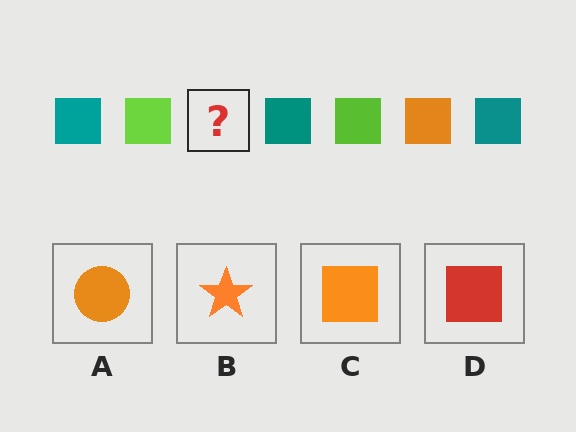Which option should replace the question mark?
Option C.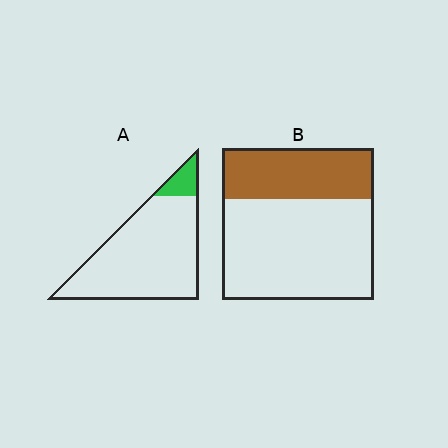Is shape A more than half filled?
No.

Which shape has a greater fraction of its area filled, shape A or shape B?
Shape B.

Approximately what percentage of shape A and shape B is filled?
A is approximately 10% and B is approximately 35%.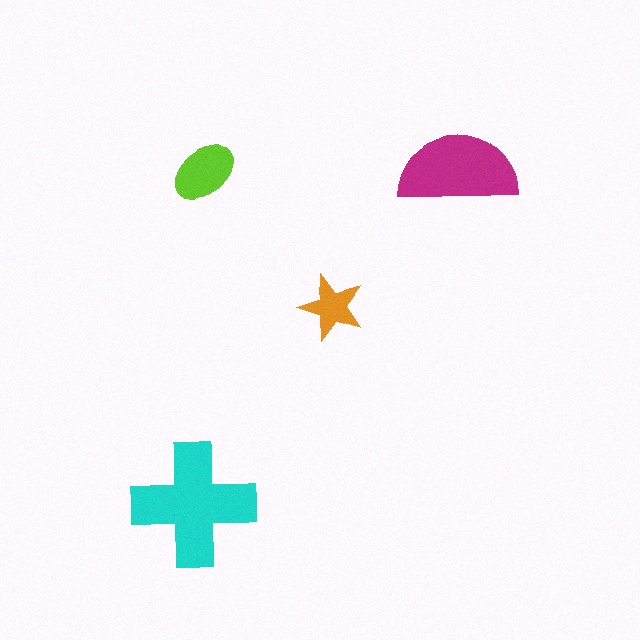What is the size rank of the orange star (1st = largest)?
4th.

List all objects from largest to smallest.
The cyan cross, the magenta semicircle, the lime ellipse, the orange star.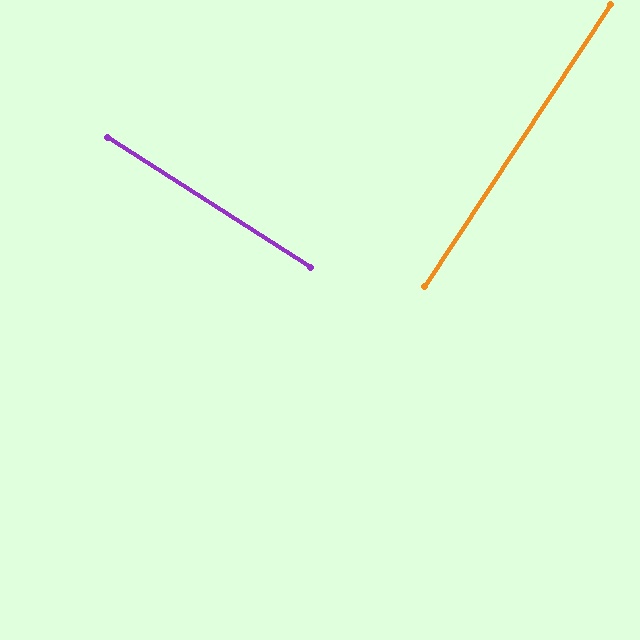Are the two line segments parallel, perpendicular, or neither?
Perpendicular — they meet at approximately 89°.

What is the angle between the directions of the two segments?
Approximately 89 degrees.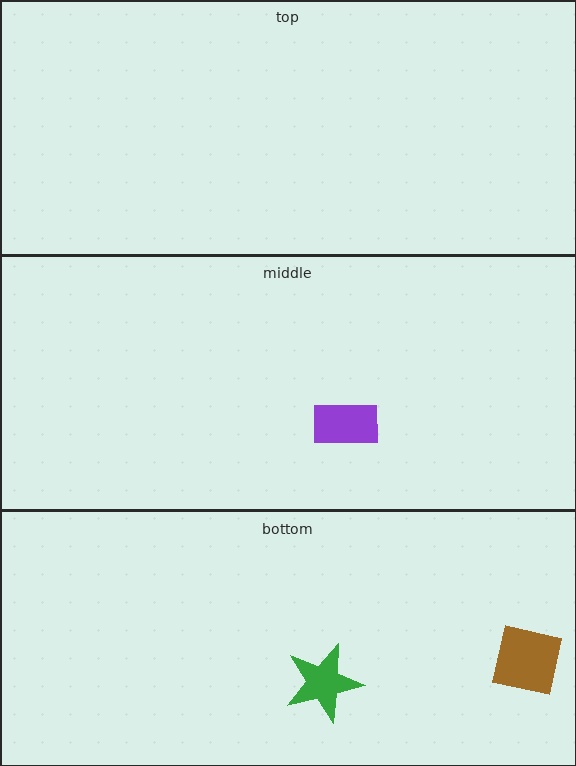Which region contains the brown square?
The bottom region.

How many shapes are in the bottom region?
2.